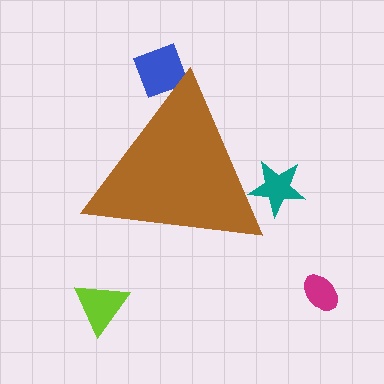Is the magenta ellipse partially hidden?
No, the magenta ellipse is fully visible.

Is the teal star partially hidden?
Yes, the teal star is partially hidden behind the brown triangle.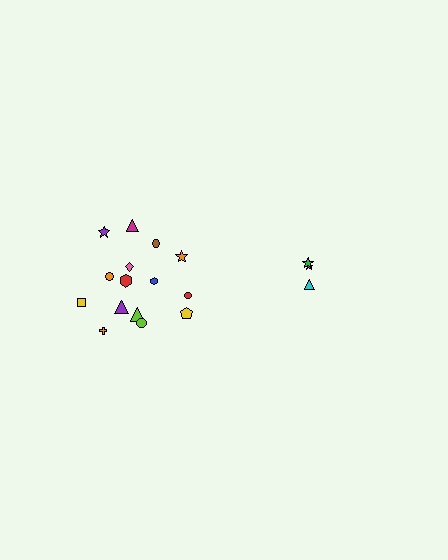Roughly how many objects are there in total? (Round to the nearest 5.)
Roughly 20 objects in total.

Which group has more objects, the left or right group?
The left group.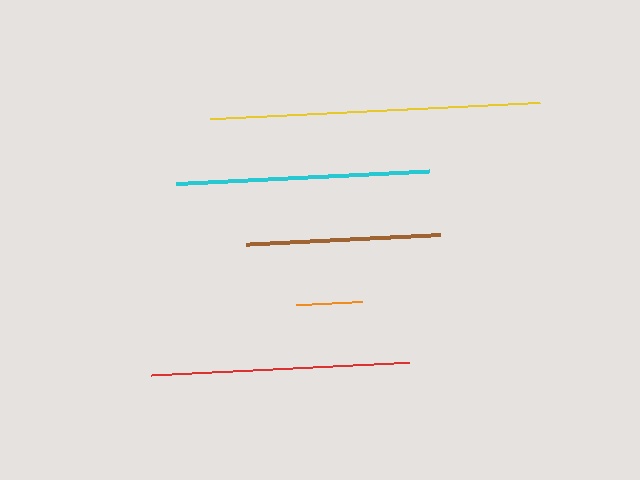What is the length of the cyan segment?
The cyan segment is approximately 253 pixels long.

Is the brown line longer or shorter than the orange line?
The brown line is longer than the orange line.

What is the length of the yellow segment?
The yellow segment is approximately 330 pixels long.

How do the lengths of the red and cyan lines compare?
The red and cyan lines are approximately the same length.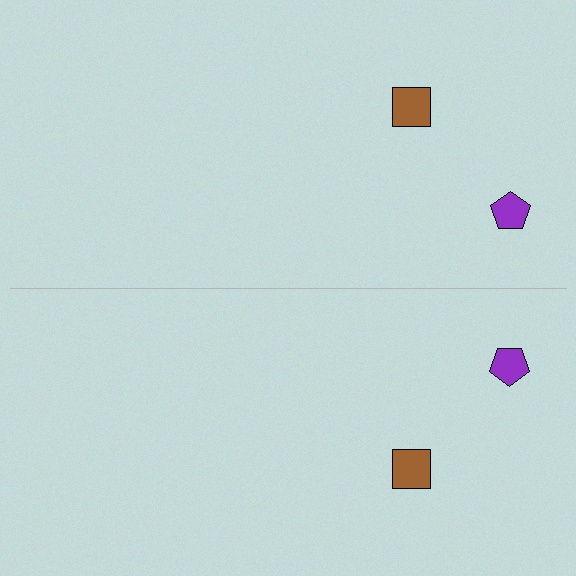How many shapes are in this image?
There are 4 shapes in this image.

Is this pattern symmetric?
Yes, this pattern has bilateral (reflection) symmetry.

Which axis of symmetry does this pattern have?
The pattern has a horizontal axis of symmetry running through the center of the image.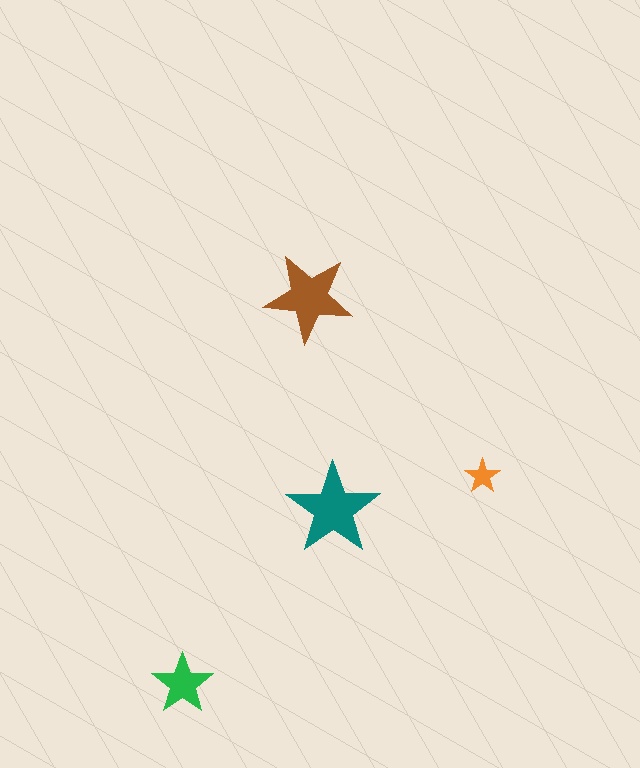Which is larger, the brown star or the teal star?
The teal one.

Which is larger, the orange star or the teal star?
The teal one.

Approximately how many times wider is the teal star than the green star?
About 1.5 times wider.